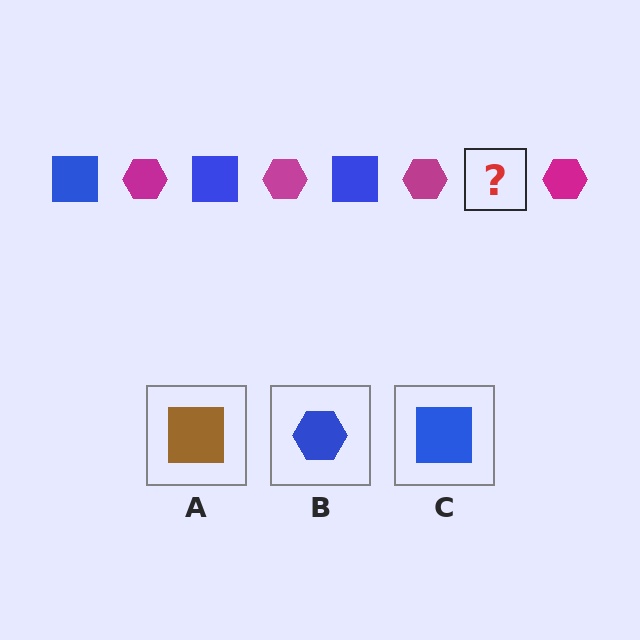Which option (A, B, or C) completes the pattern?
C.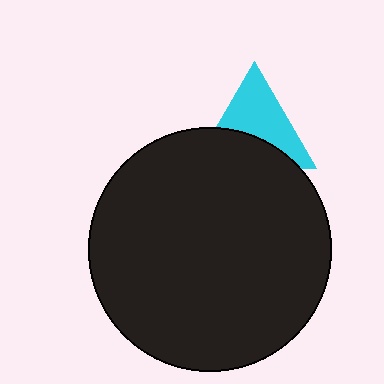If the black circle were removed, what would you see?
You would see the complete cyan triangle.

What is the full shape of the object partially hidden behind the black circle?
The partially hidden object is a cyan triangle.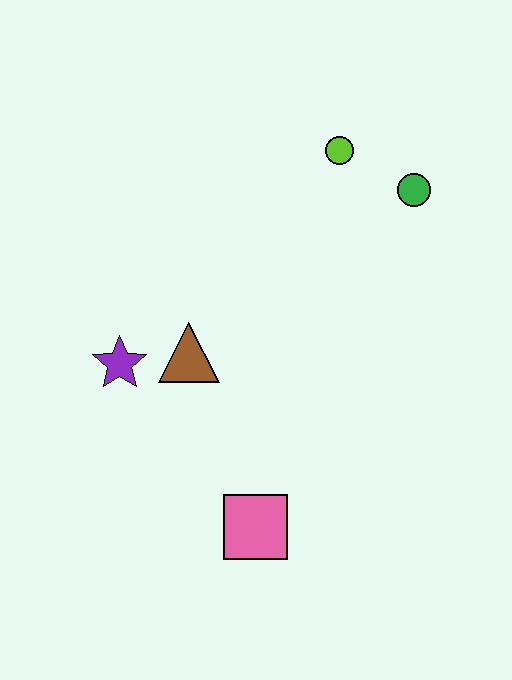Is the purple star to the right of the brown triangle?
No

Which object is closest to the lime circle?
The green circle is closest to the lime circle.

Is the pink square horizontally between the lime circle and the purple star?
Yes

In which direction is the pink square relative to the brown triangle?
The pink square is below the brown triangle.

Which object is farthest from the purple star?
The green circle is farthest from the purple star.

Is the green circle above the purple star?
Yes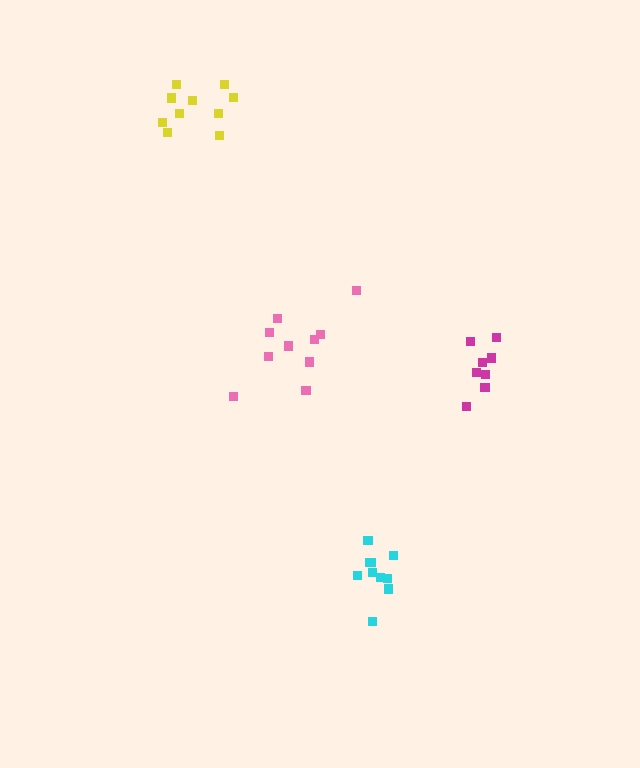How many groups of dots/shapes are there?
There are 4 groups.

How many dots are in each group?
Group 1: 10 dots, Group 2: 10 dots, Group 3: 8 dots, Group 4: 10 dots (38 total).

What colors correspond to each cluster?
The clusters are colored: pink, cyan, magenta, yellow.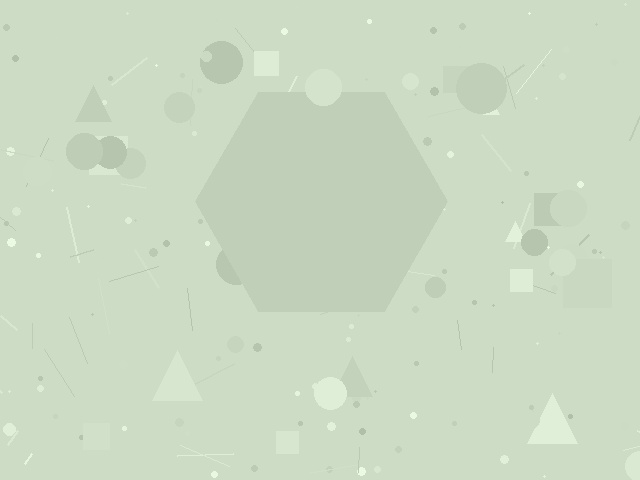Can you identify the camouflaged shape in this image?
The camouflaged shape is a hexagon.